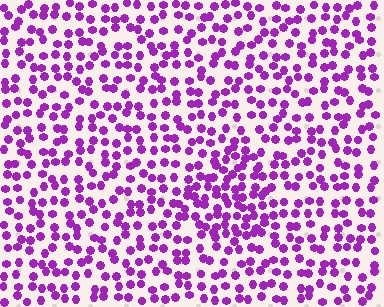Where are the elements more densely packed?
The elements are more densely packed inside the triangle boundary.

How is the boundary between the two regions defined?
The boundary is defined by a change in element density (approximately 1.6x ratio). All elements are the same color, size, and shape.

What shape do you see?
I see a triangle.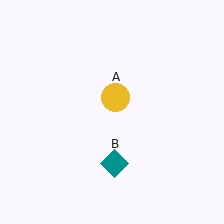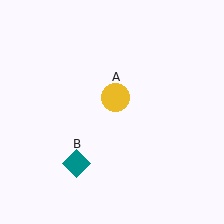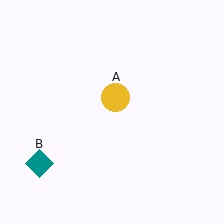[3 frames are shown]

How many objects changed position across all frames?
1 object changed position: teal diamond (object B).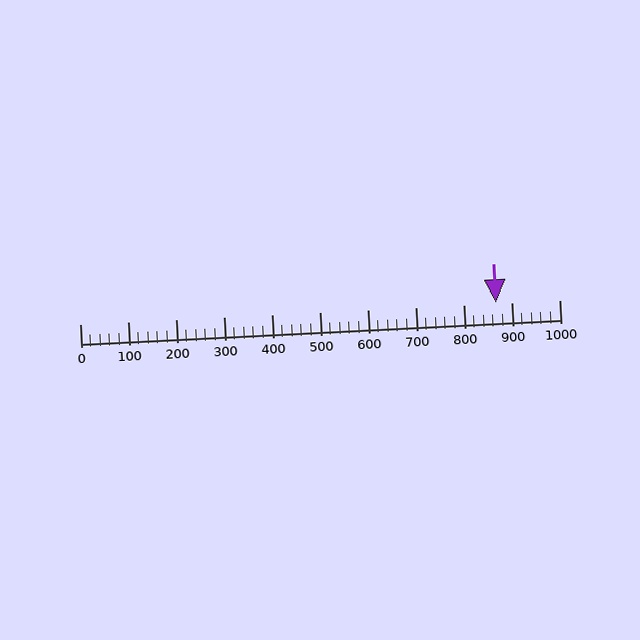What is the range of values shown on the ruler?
The ruler shows values from 0 to 1000.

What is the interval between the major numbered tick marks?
The major tick marks are spaced 100 units apart.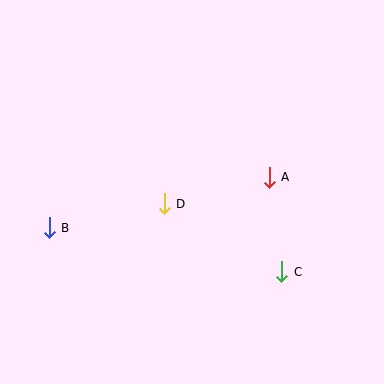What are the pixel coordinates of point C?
Point C is at (281, 272).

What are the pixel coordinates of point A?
Point A is at (269, 177).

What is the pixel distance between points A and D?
The distance between A and D is 108 pixels.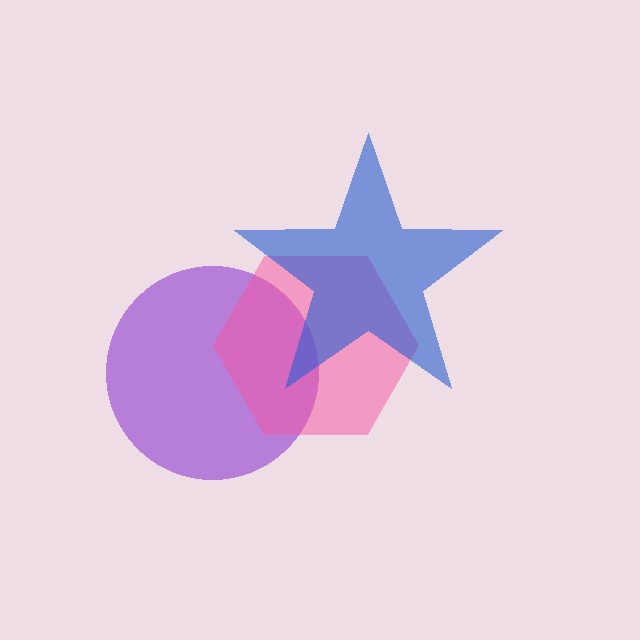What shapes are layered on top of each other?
The layered shapes are: a purple circle, a pink hexagon, a blue star.